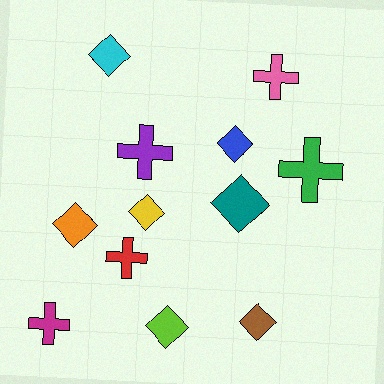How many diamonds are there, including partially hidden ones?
There are 7 diamonds.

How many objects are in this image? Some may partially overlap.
There are 12 objects.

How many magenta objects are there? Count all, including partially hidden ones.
There is 1 magenta object.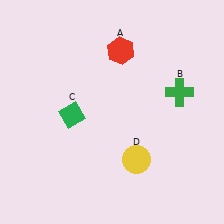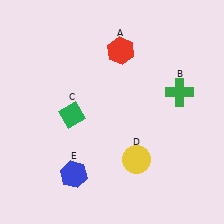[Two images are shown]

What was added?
A blue hexagon (E) was added in Image 2.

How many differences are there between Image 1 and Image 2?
There is 1 difference between the two images.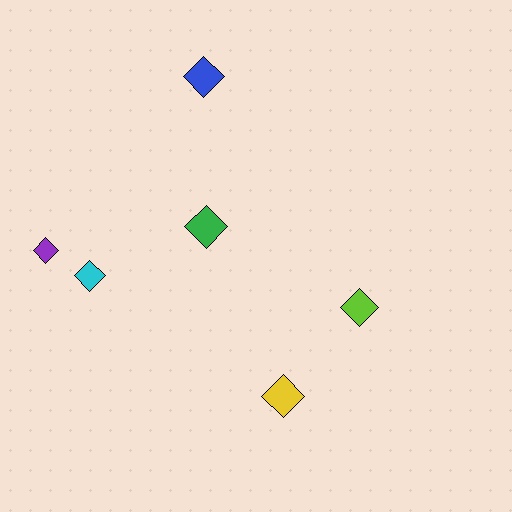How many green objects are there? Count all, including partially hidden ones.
There is 1 green object.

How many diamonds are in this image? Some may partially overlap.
There are 6 diamonds.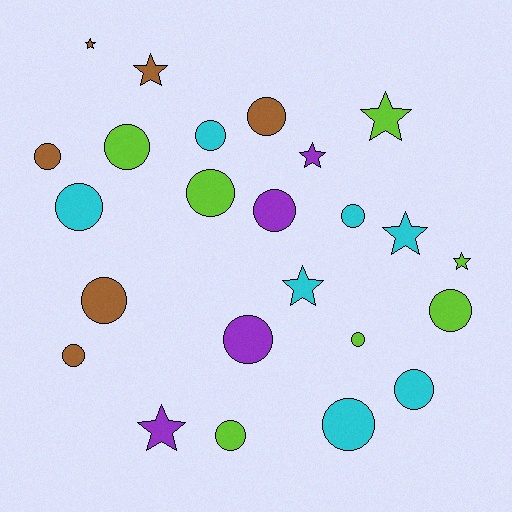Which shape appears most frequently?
Circle, with 16 objects.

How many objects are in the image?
There are 24 objects.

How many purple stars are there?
There are 2 purple stars.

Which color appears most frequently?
Lime, with 7 objects.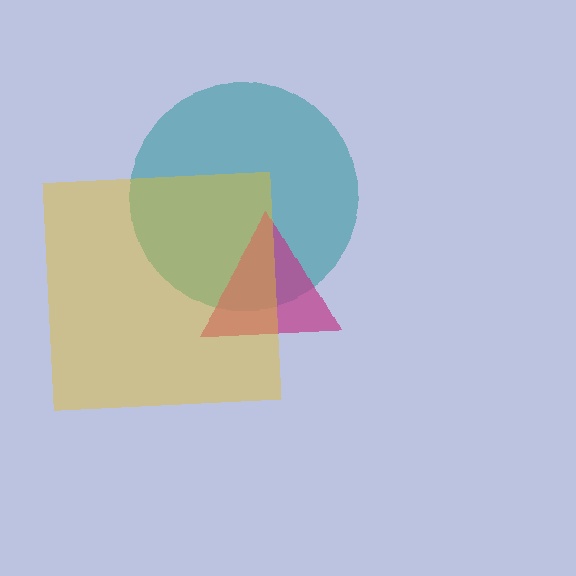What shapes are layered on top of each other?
The layered shapes are: a teal circle, a magenta triangle, a yellow square.